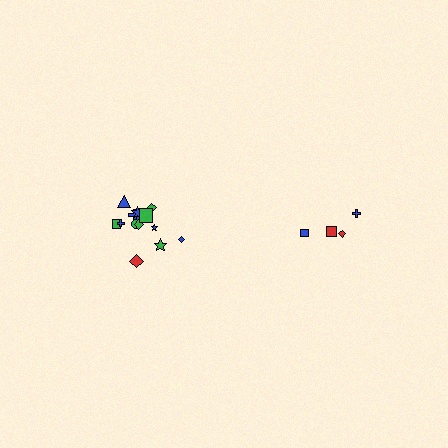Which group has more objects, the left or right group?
The left group.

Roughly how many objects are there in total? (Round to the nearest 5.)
Roughly 20 objects in total.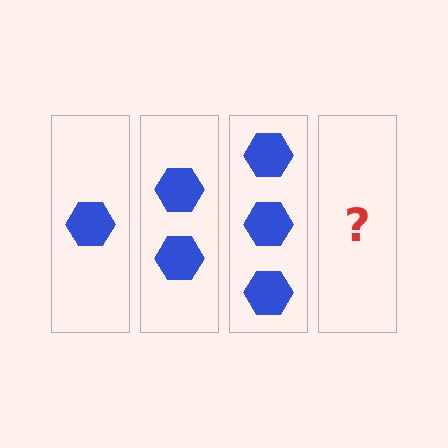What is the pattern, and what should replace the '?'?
The pattern is that each step adds one more hexagon. The '?' should be 4 hexagons.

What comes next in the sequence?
The next element should be 4 hexagons.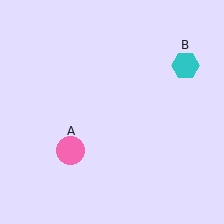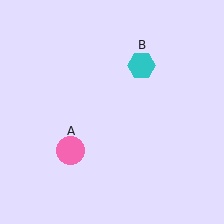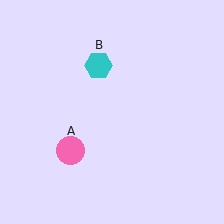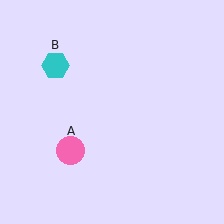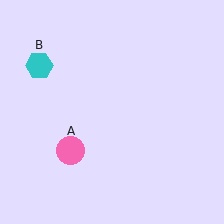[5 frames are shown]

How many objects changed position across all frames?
1 object changed position: cyan hexagon (object B).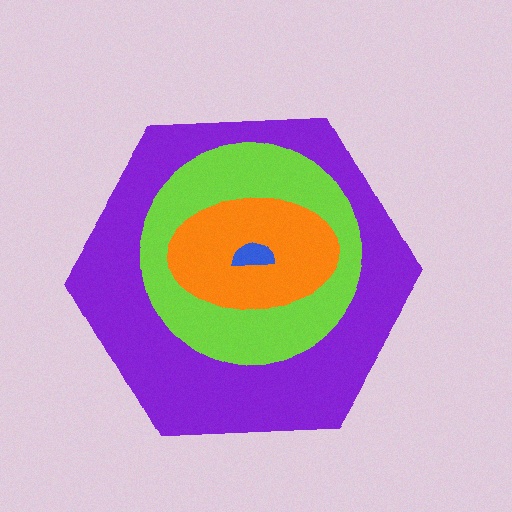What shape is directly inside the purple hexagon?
The lime circle.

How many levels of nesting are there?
4.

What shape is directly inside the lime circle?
The orange ellipse.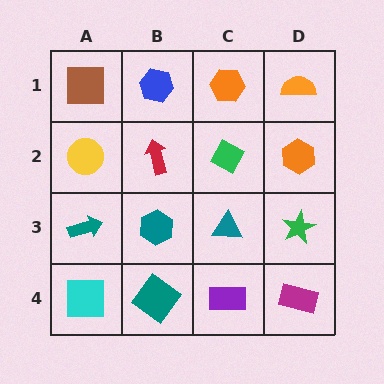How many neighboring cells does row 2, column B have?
4.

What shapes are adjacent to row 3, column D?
An orange hexagon (row 2, column D), a magenta rectangle (row 4, column D), a teal triangle (row 3, column C).